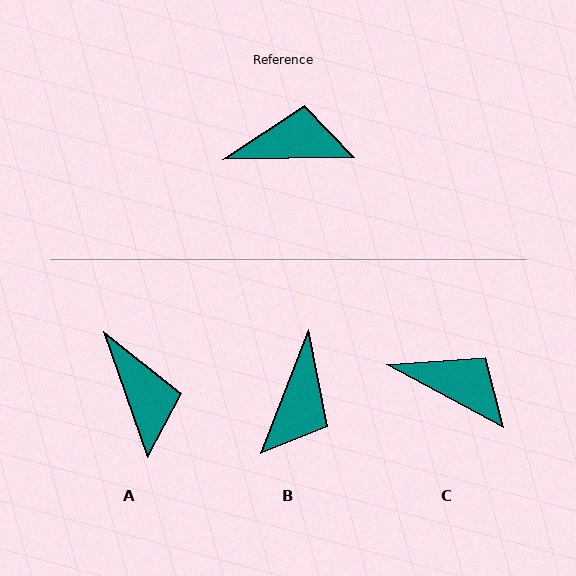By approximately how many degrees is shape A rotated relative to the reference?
Approximately 72 degrees clockwise.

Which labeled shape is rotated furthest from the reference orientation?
B, about 112 degrees away.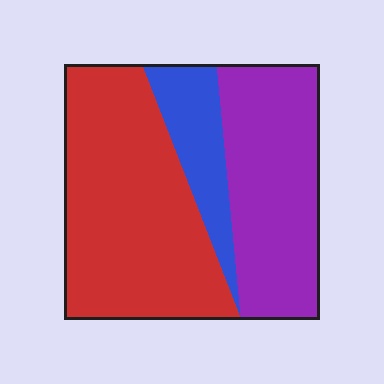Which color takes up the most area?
Red, at roughly 50%.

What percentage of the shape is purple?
Purple covers around 35% of the shape.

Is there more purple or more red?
Red.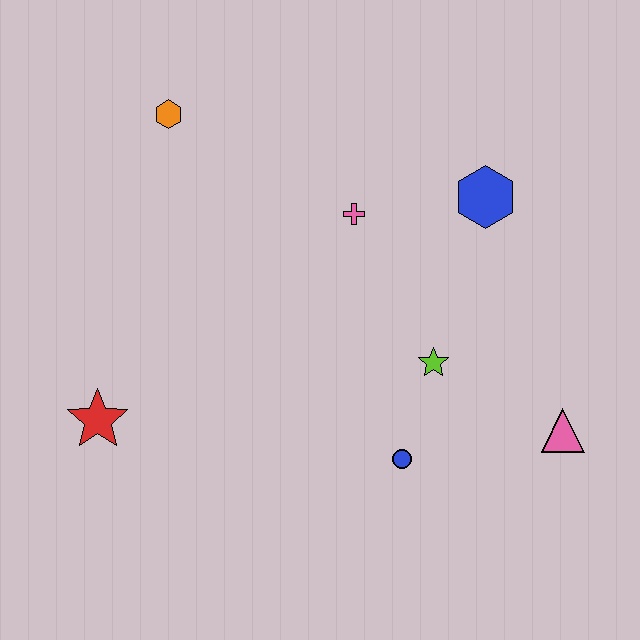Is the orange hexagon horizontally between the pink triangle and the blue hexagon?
No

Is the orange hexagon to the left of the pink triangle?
Yes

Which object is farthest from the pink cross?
The red star is farthest from the pink cross.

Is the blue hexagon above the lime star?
Yes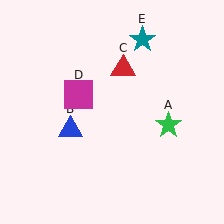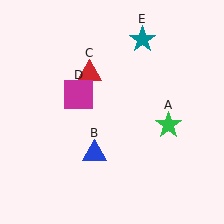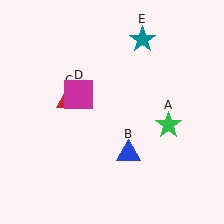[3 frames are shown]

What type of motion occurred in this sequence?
The blue triangle (object B), red triangle (object C) rotated counterclockwise around the center of the scene.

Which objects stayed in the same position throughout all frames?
Green star (object A) and magenta square (object D) and teal star (object E) remained stationary.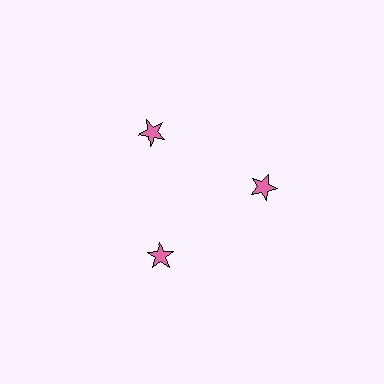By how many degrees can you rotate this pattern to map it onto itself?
The pattern maps onto itself every 120 degrees of rotation.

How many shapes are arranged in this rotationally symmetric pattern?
There are 3 shapes, arranged in 3 groups of 1.